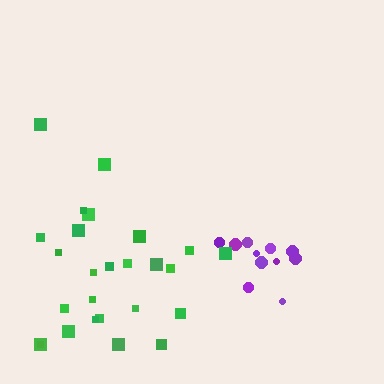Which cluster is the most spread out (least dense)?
Green.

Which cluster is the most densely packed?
Purple.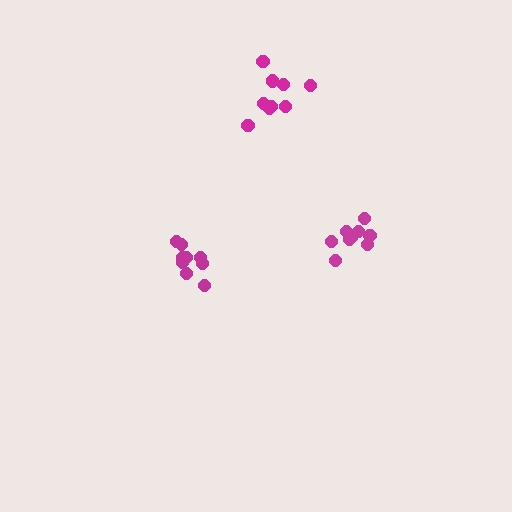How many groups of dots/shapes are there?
There are 3 groups.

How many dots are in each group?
Group 1: 9 dots, Group 2: 9 dots, Group 3: 9 dots (27 total).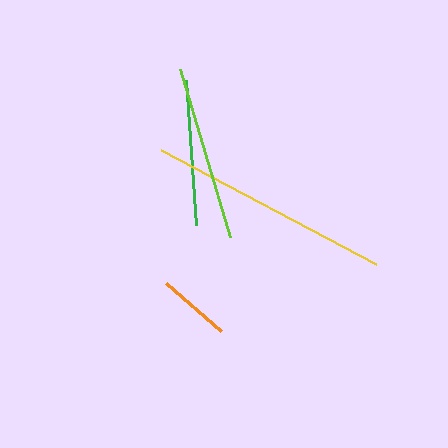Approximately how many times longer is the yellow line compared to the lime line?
The yellow line is approximately 1.4 times the length of the lime line.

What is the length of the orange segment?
The orange segment is approximately 74 pixels long.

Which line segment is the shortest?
The orange line is the shortest at approximately 74 pixels.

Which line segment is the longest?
The yellow line is the longest at approximately 243 pixels.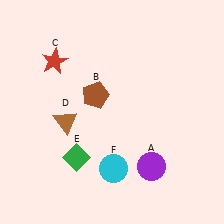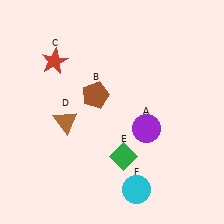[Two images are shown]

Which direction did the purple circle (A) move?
The purple circle (A) moved up.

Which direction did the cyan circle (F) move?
The cyan circle (F) moved right.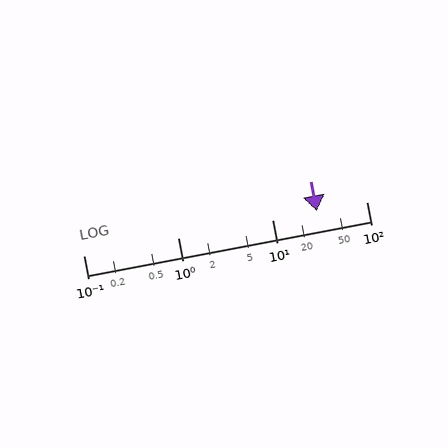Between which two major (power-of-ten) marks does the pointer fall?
The pointer is between 10 and 100.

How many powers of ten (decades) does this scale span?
The scale spans 3 decades, from 0.1 to 100.